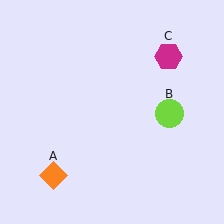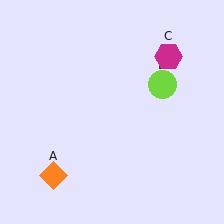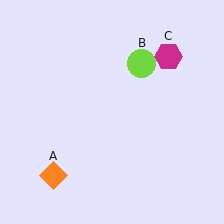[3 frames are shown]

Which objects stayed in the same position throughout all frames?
Orange diamond (object A) and magenta hexagon (object C) remained stationary.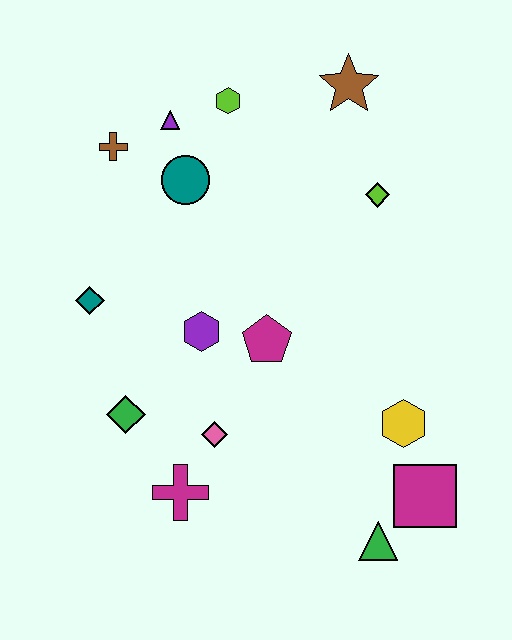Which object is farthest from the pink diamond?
The brown star is farthest from the pink diamond.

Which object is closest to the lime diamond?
The brown star is closest to the lime diamond.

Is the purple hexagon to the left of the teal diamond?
No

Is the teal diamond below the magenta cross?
No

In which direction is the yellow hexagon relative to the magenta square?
The yellow hexagon is above the magenta square.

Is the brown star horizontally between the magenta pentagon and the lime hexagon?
No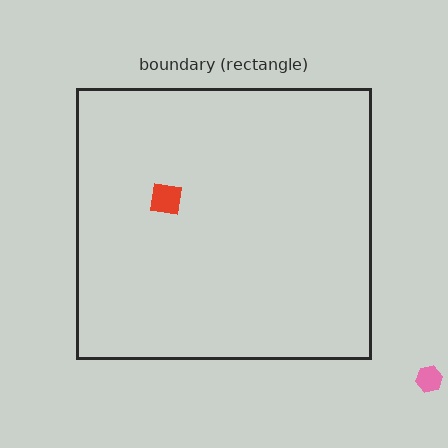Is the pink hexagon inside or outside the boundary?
Outside.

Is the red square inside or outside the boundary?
Inside.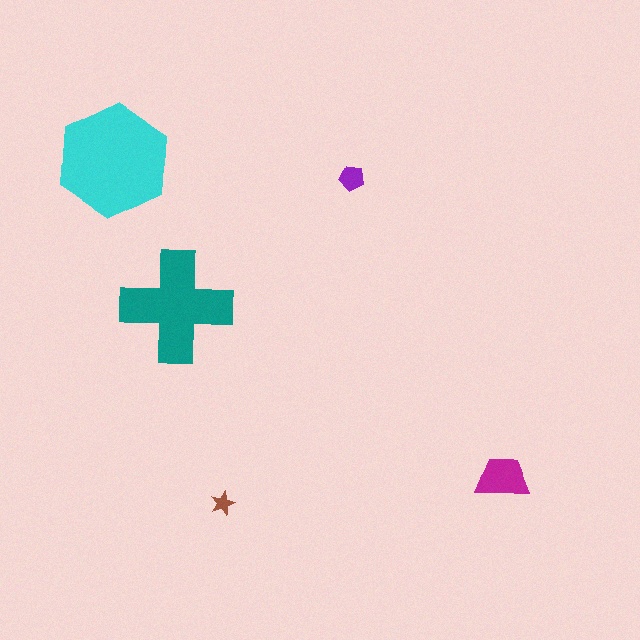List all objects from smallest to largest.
The brown star, the purple pentagon, the magenta trapezoid, the teal cross, the cyan hexagon.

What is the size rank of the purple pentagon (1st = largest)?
4th.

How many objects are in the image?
There are 5 objects in the image.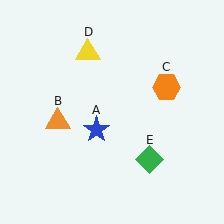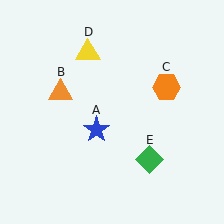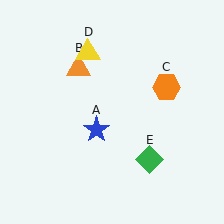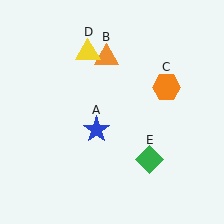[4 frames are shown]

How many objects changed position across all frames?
1 object changed position: orange triangle (object B).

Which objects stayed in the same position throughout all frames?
Blue star (object A) and orange hexagon (object C) and yellow triangle (object D) and green diamond (object E) remained stationary.